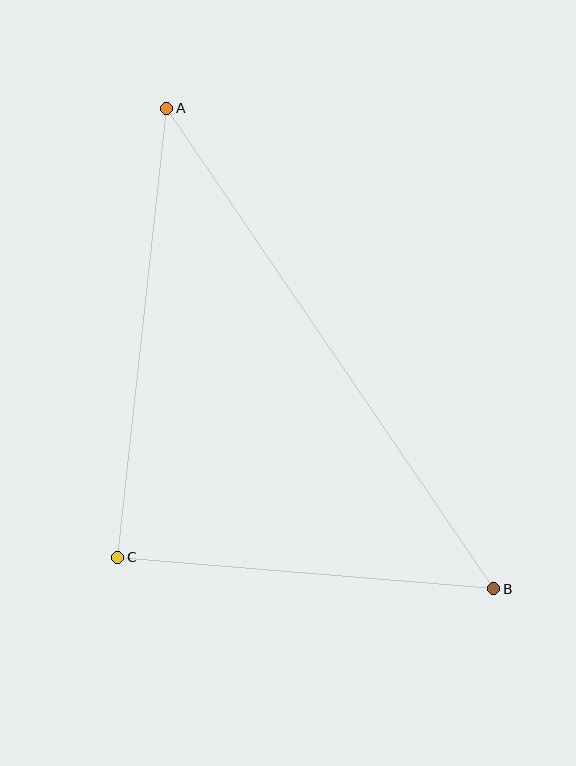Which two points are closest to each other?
Points B and C are closest to each other.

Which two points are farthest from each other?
Points A and B are farthest from each other.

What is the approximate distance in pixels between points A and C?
The distance between A and C is approximately 452 pixels.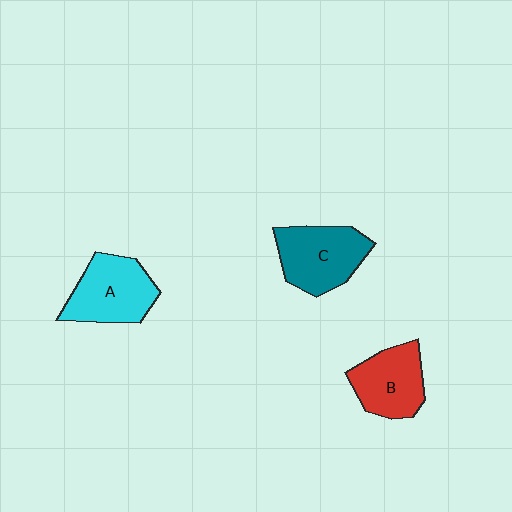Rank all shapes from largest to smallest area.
From largest to smallest: C (teal), A (cyan), B (red).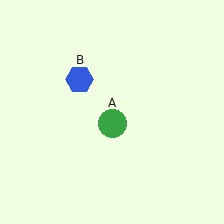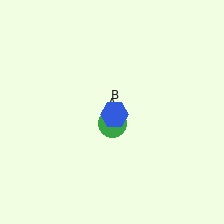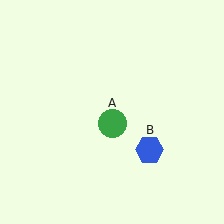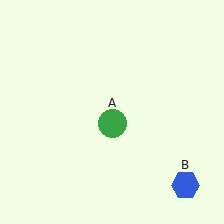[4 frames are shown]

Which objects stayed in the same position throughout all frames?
Green circle (object A) remained stationary.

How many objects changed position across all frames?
1 object changed position: blue hexagon (object B).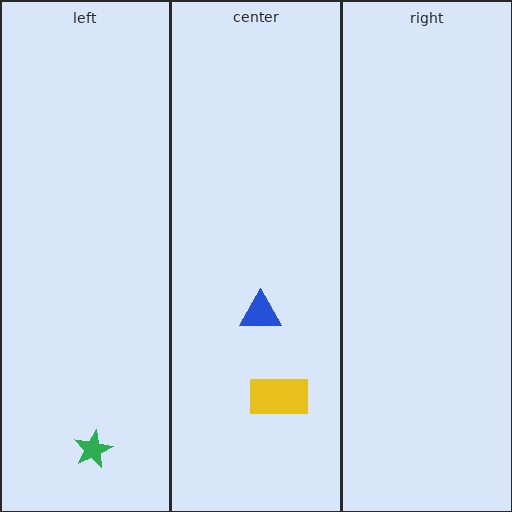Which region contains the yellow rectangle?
The center region.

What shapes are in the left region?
The green star.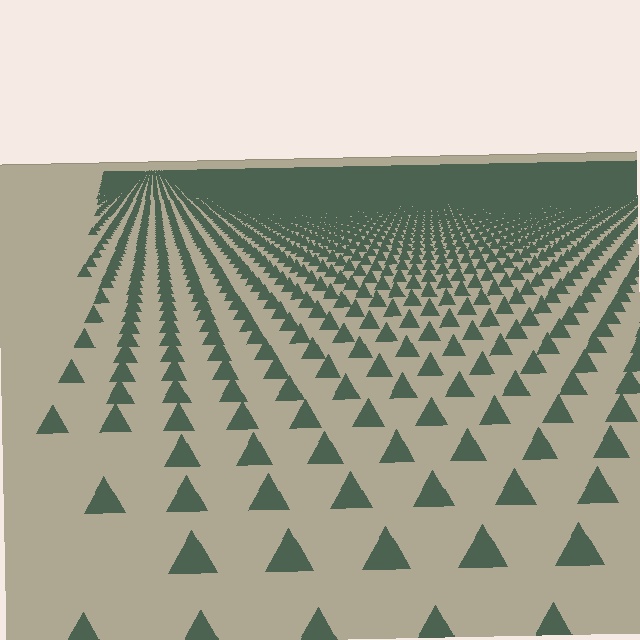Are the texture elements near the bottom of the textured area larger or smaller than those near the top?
Larger. Near the bottom, elements are closer to the viewer and appear at a bigger on-screen size.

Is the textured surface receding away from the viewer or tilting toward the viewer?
The surface is receding away from the viewer. Texture elements get smaller and denser toward the top.